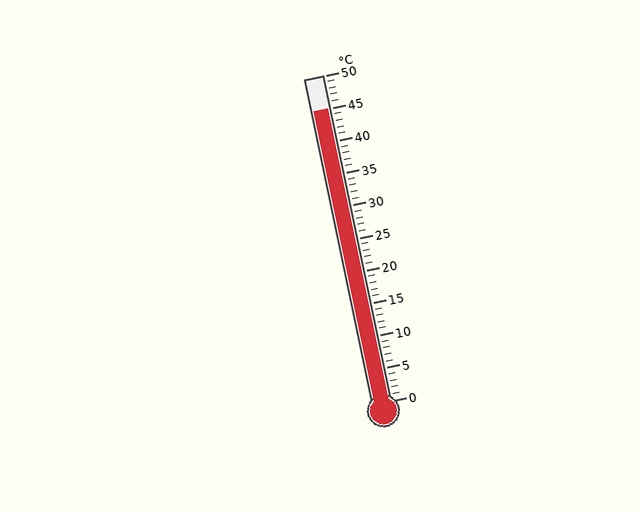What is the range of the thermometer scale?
The thermometer scale ranges from 0°C to 50°C.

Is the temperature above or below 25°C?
The temperature is above 25°C.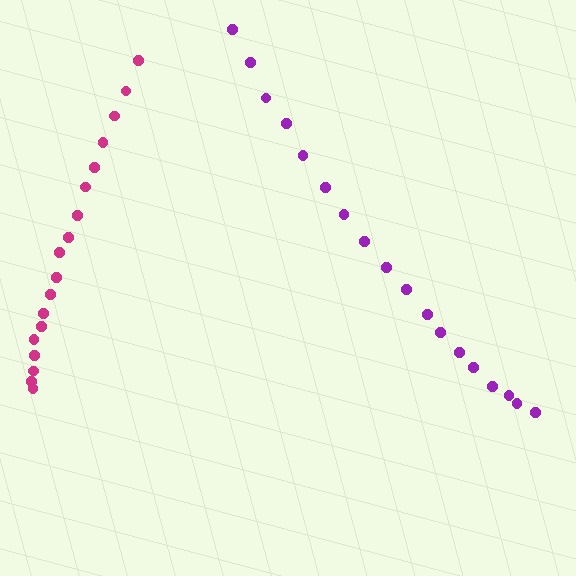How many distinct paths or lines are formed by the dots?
There are 2 distinct paths.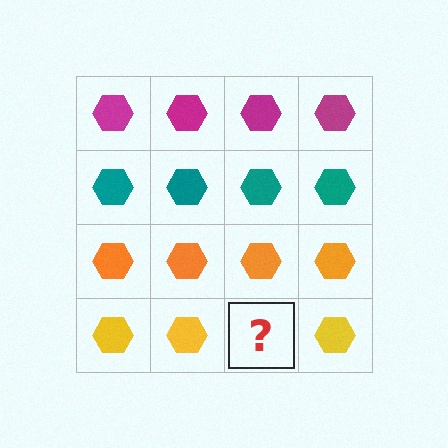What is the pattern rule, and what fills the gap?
The rule is that each row has a consistent color. The gap should be filled with a yellow hexagon.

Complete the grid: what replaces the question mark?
The question mark should be replaced with a yellow hexagon.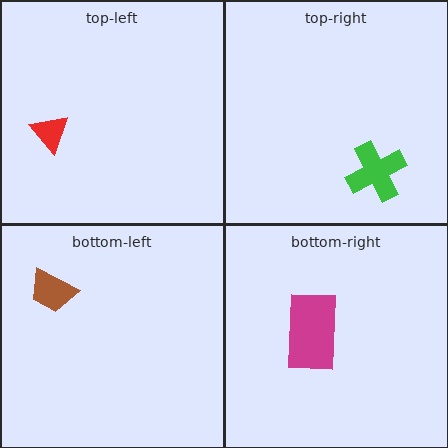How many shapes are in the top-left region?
1.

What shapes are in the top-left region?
The red triangle.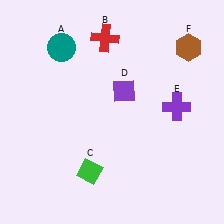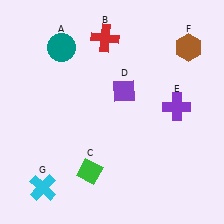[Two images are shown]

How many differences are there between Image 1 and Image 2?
There is 1 difference between the two images.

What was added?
A cyan cross (G) was added in Image 2.